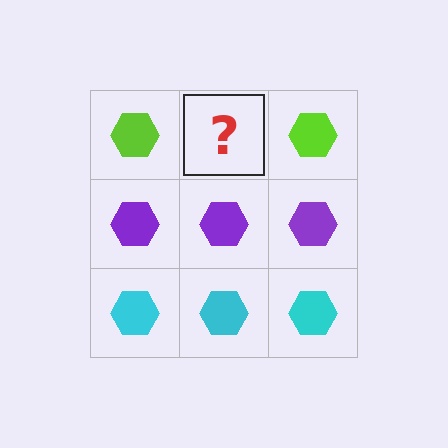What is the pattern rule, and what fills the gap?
The rule is that each row has a consistent color. The gap should be filled with a lime hexagon.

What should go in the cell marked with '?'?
The missing cell should contain a lime hexagon.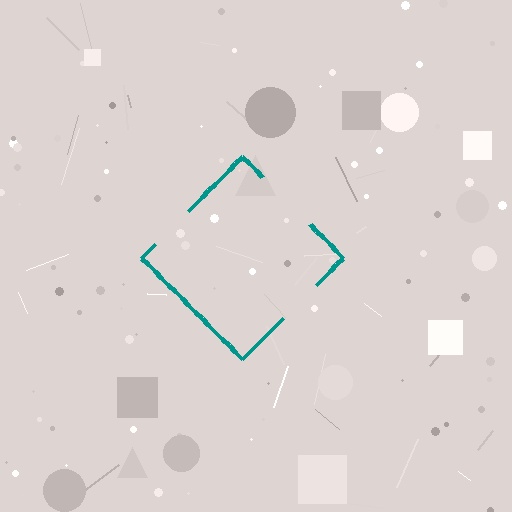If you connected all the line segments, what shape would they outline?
They would outline a diamond.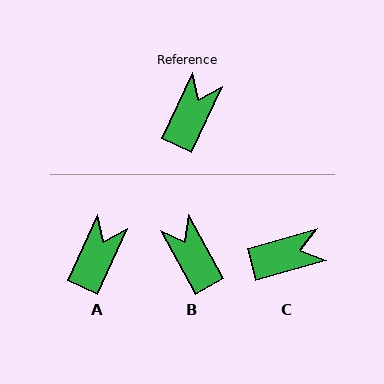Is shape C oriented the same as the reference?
No, it is off by about 50 degrees.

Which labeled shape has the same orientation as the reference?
A.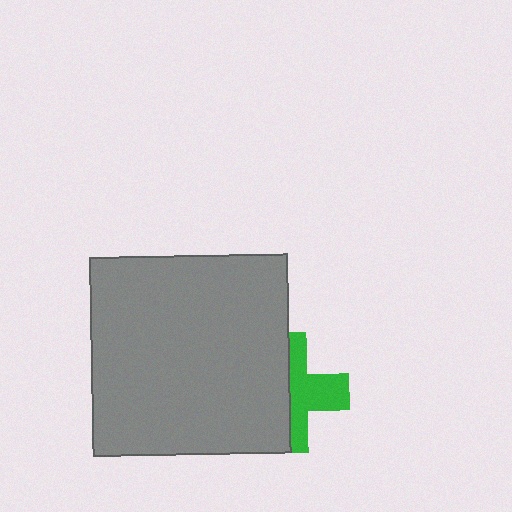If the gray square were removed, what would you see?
You would see the complete green cross.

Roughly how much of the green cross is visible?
About half of it is visible (roughly 48%).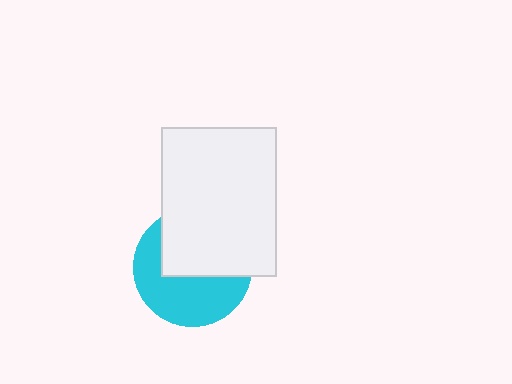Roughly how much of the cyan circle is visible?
About half of it is visible (roughly 51%).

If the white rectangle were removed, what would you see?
You would see the complete cyan circle.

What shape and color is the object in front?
The object in front is a white rectangle.